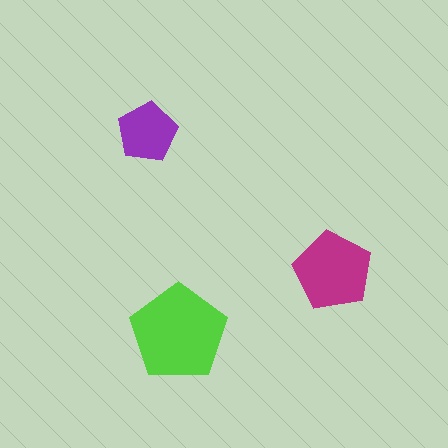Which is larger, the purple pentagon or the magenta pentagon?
The magenta one.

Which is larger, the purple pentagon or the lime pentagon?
The lime one.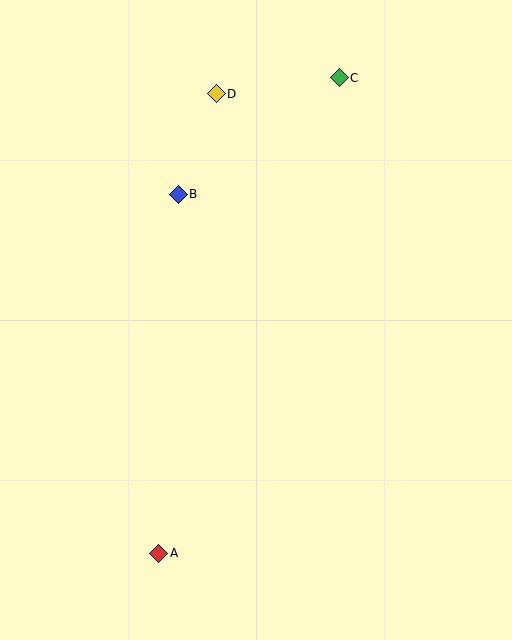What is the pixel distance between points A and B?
The distance between A and B is 360 pixels.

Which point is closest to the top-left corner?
Point D is closest to the top-left corner.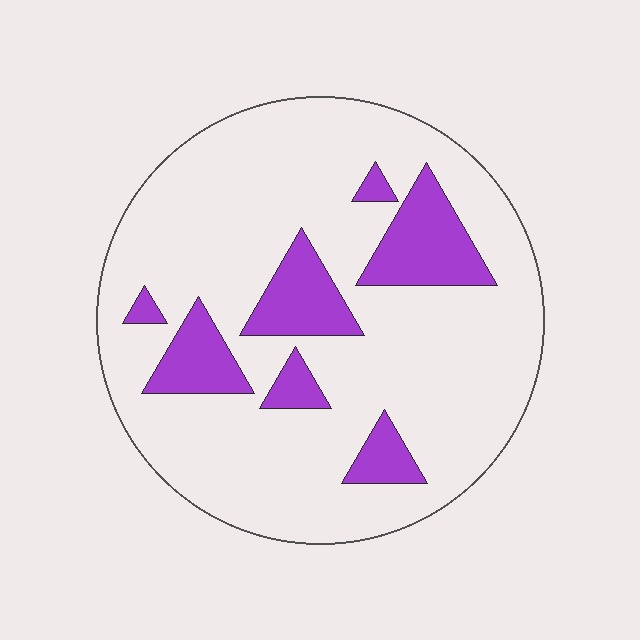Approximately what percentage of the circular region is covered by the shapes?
Approximately 20%.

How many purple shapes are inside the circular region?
7.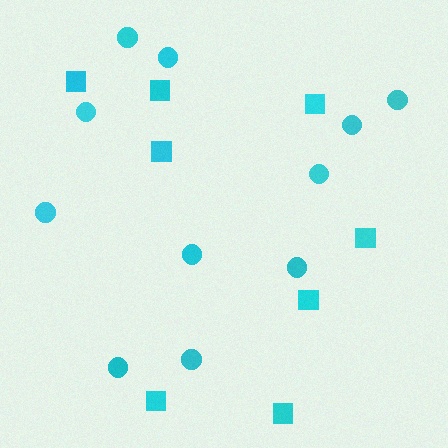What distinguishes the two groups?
There are 2 groups: one group of circles (11) and one group of squares (8).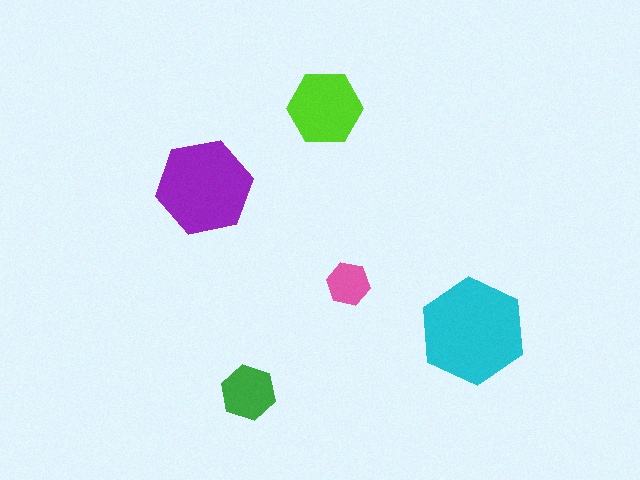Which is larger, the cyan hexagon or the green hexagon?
The cyan one.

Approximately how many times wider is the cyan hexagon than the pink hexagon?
About 2.5 times wider.